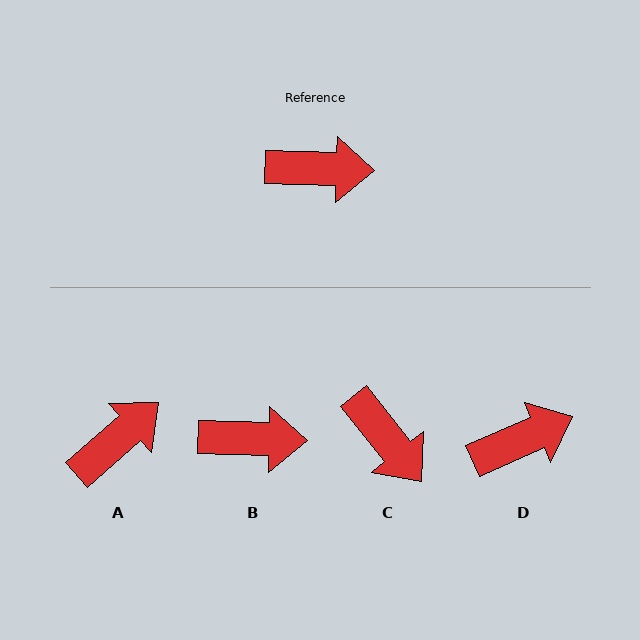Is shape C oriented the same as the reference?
No, it is off by about 50 degrees.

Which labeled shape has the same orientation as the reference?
B.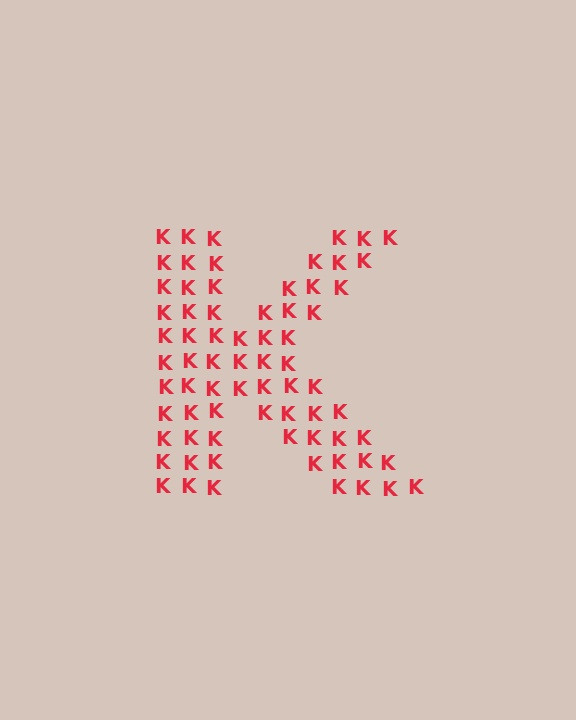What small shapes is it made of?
It is made of small letter K's.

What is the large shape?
The large shape is the letter K.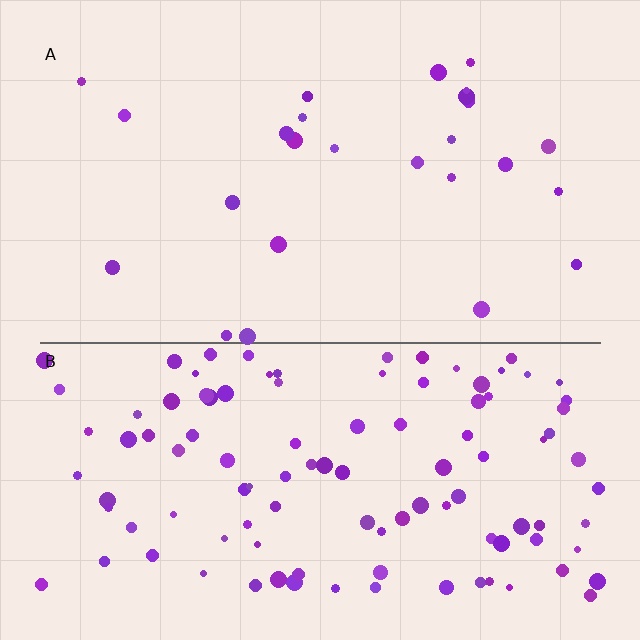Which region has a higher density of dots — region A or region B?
B (the bottom).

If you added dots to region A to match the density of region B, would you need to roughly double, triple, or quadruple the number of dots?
Approximately quadruple.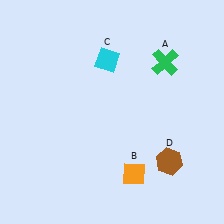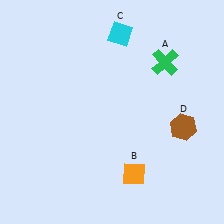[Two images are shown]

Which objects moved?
The objects that moved are: the cyan diamond (C), the brown hexagon (D).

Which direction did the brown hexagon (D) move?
The brown hexagon (D) moved up.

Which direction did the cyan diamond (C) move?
The cyan diamond (C) moved up.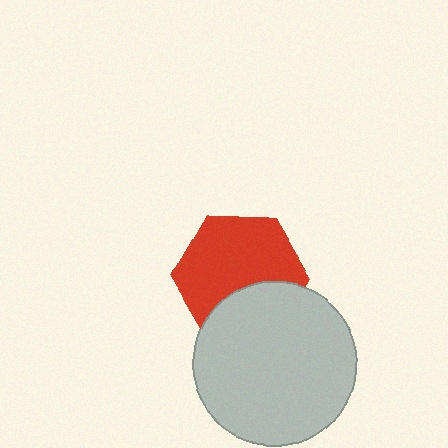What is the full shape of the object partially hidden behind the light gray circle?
The partially hidden object is a red hexagon.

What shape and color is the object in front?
The object in front is a light gray circle.